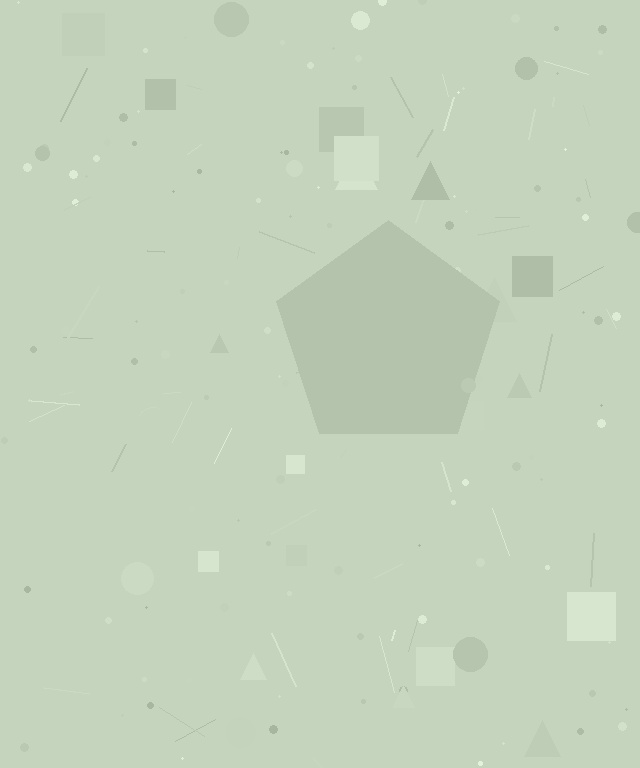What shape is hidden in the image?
A pentagon is hidden in the image.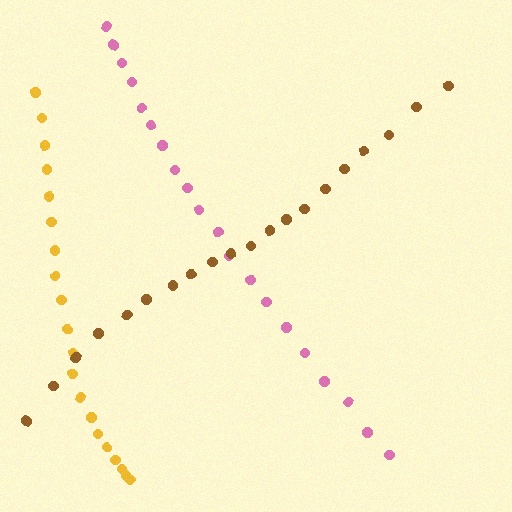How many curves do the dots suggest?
There are 3 distinct paths.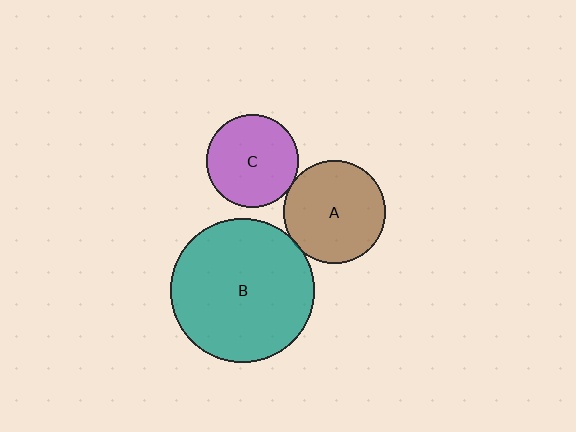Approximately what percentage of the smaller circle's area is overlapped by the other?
Approximately 5%.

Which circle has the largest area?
Circle B (teal).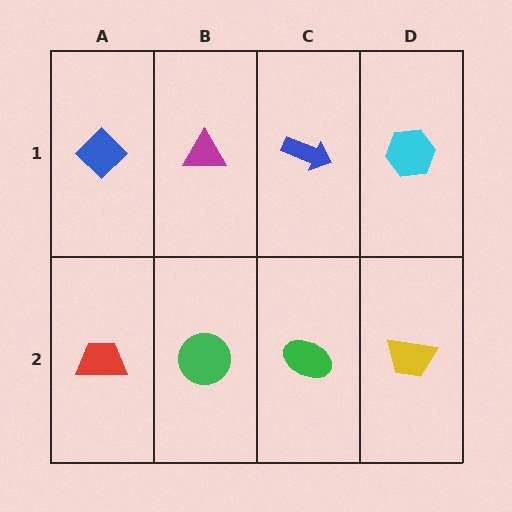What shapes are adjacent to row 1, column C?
A green ellipse (row 2, column C), a magenta triangle (row 1, column B), a cyan hexagon (row 1, column D).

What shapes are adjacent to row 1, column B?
A green circle (row 2, column B), a blue diamond (row 1, column A), a blue arrow (row 1, column C).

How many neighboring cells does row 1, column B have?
3.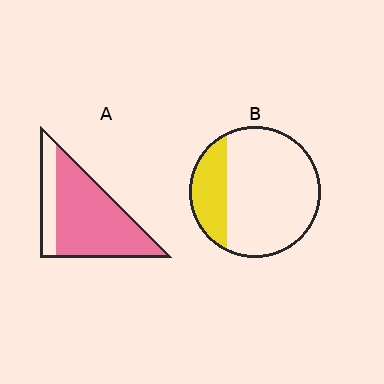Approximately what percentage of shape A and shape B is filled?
A is approximately 75% and B is approximately 25%.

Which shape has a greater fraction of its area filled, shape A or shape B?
Shape A.